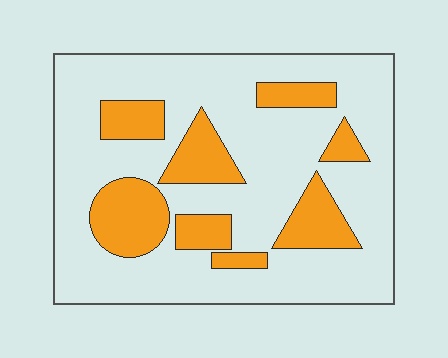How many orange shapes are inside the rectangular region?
8.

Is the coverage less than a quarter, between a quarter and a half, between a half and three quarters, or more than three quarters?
Less than a quarter.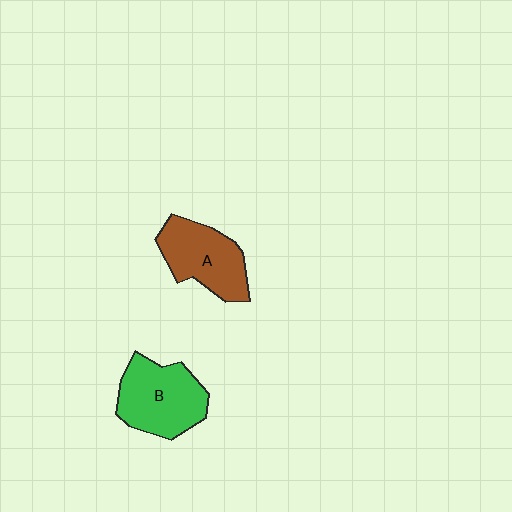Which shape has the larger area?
Shape B (green).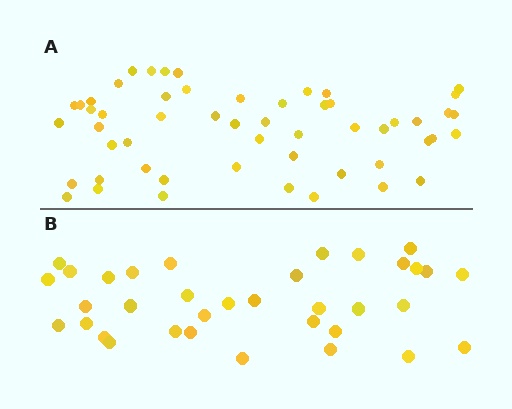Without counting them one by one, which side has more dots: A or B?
Region A (the top region) has more dots.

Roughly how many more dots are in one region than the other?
Region A has approximately 20 more dots than region B.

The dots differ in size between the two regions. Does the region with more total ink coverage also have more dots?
No. Region B has more total ink coverage because its dots are larger, but region A actually contains more individual dots. Total area can be misleading — the number of items is what matters here.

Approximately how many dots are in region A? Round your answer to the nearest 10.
About 50 dots. (The exact count is 54, which rounds to 50.)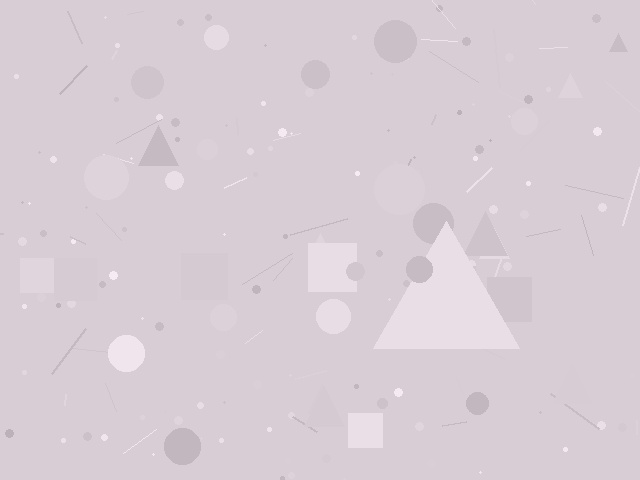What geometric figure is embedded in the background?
A triangle is embedded in the background.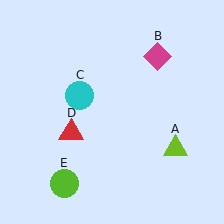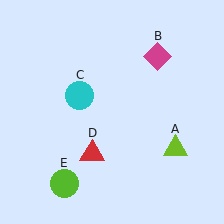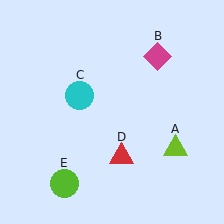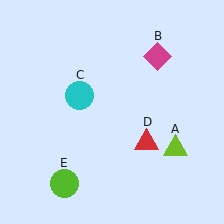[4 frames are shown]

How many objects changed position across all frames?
1 object changed position: red triangle (object D).